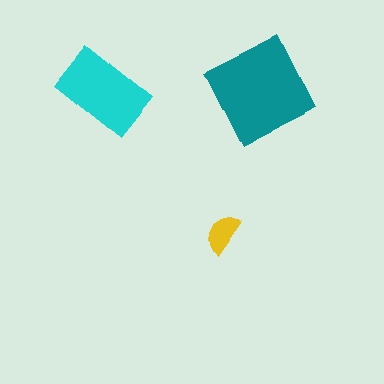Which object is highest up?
The cyan rectangle is topmost.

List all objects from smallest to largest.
The yellow semicircle, the cyan rectangle, the teal square.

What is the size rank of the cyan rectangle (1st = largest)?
2nd.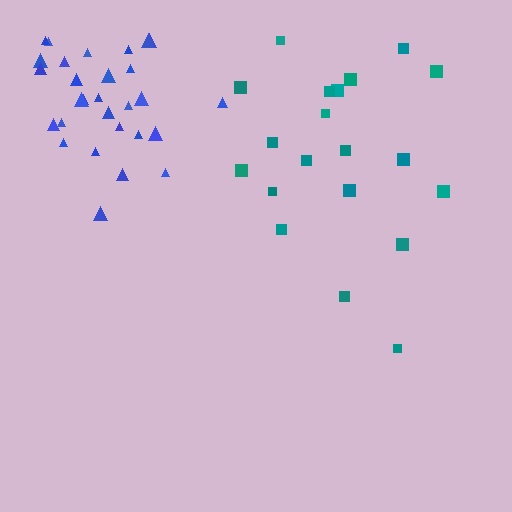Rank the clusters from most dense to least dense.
blue, teal.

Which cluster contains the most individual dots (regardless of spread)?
Blue (29).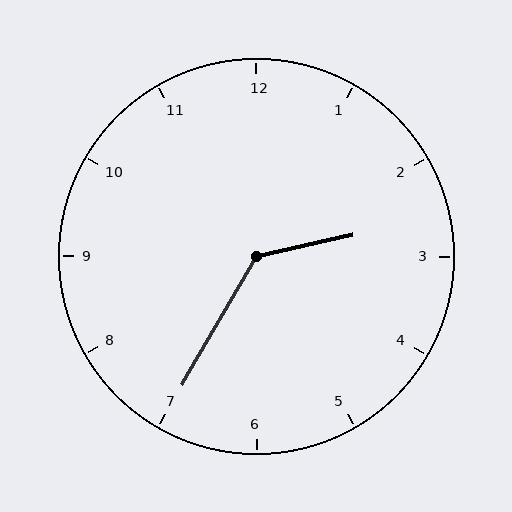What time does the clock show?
2:35.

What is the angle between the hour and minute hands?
Approximately 132 degrees.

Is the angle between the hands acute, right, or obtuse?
It is obtuse.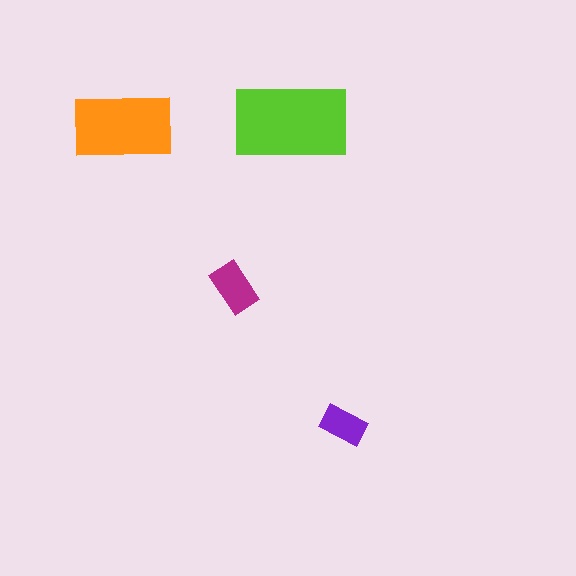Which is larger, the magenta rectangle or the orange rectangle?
The orange one.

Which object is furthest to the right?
The purple rectangle is rightmost.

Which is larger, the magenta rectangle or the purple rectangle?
The magenta one.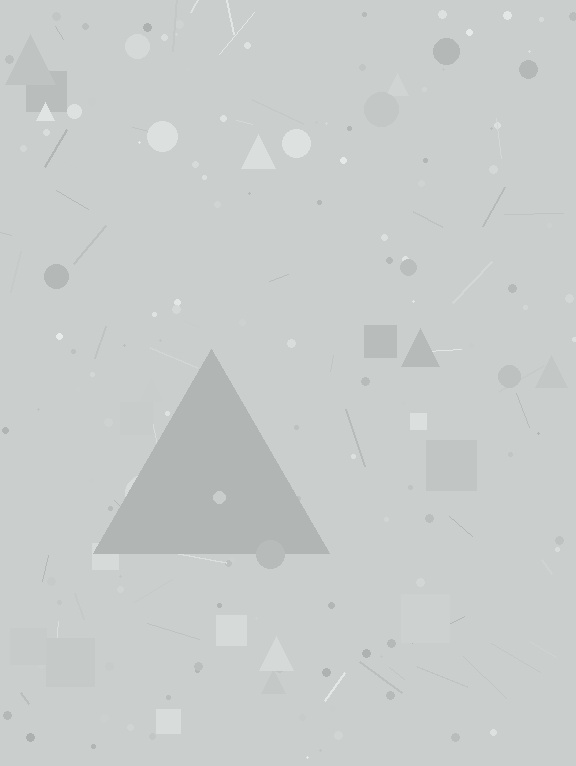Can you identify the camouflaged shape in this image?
The camouflaged shape is a triangle.